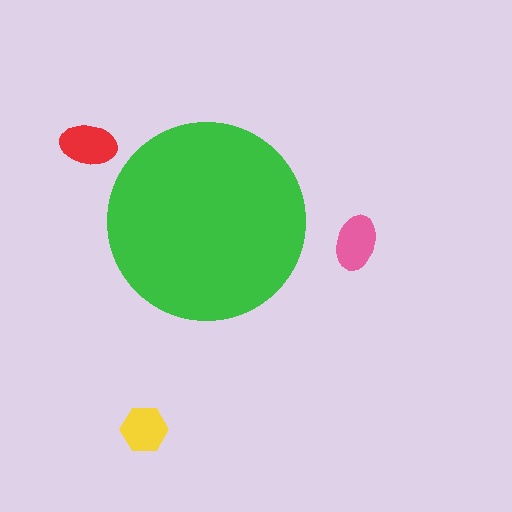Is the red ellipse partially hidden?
No, the red ellipse is fully visible.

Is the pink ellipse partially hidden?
No, the pink ellipse is fully visible.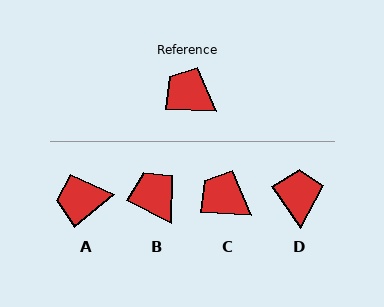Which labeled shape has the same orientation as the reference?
C.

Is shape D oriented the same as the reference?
No, it is off by about 53 degrees.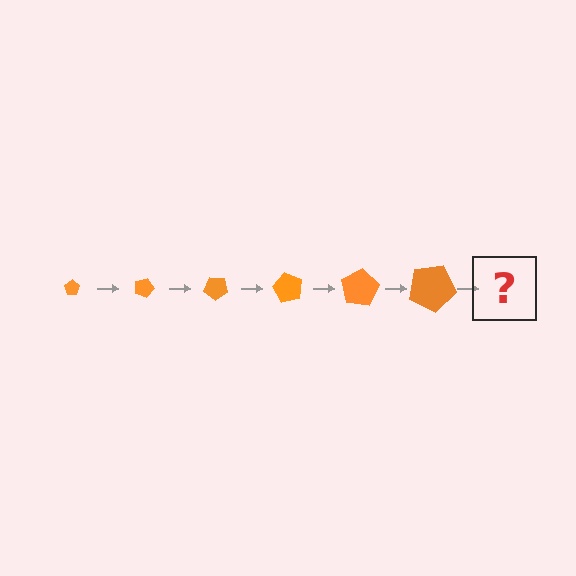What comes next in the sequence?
The next element should be a pentagon, larger than the previous one and rotated 120 degrees from the start.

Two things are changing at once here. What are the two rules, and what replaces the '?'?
The two rules are that the pentagon grows larger each step and it rotates 20 degrees each step. The '?' should be a pentagon, larger than the previous one and rotated 120 degrees from the start.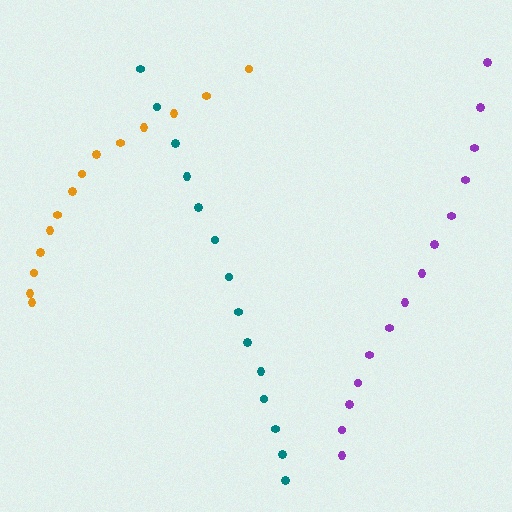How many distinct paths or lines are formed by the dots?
There are 3 distinct paths.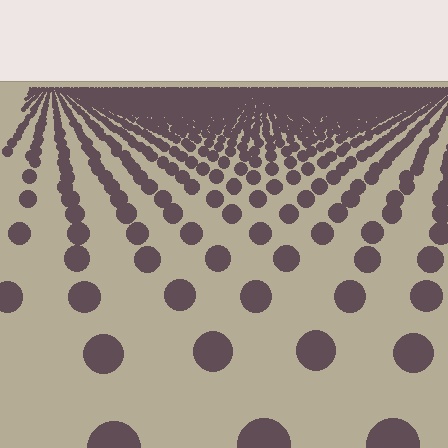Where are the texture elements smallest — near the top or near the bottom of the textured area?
Near the top.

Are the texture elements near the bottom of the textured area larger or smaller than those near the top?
Larger. Near the bottom, elements are closer to the viewer and appear at a bigger on-screen size.